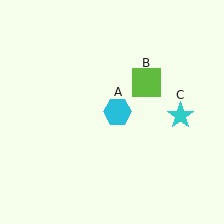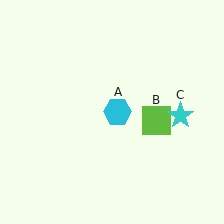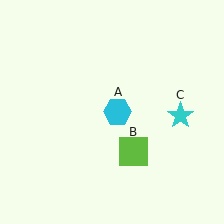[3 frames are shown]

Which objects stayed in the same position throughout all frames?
Cyan hexagon (object A) and cyan star (object C) remained stationary.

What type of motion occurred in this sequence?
The lime square (object B) rotated clockwise around the center of the scene.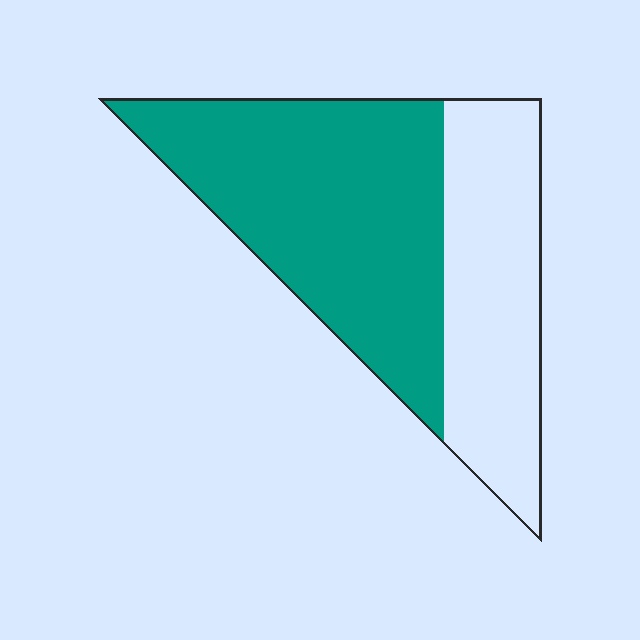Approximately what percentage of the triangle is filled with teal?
Approximately 60%.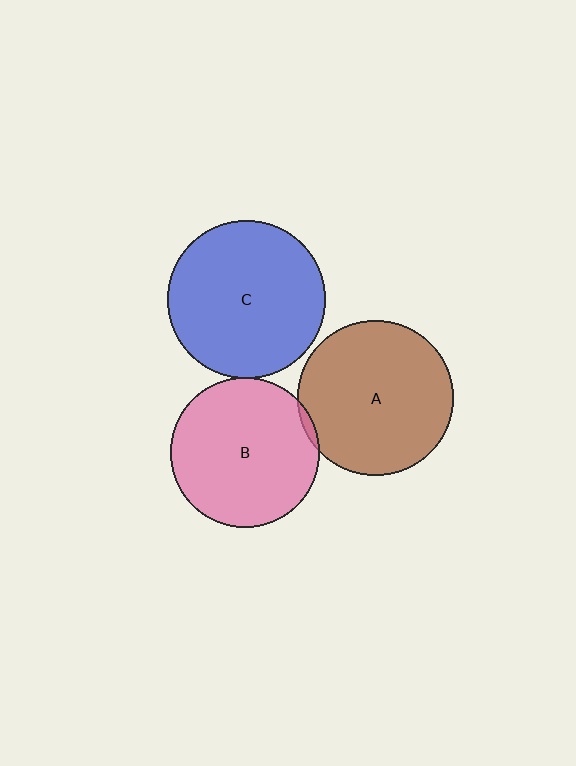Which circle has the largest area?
Circle C (blue).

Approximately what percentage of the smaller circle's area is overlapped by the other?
Approximately 5%.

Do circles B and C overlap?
Yes.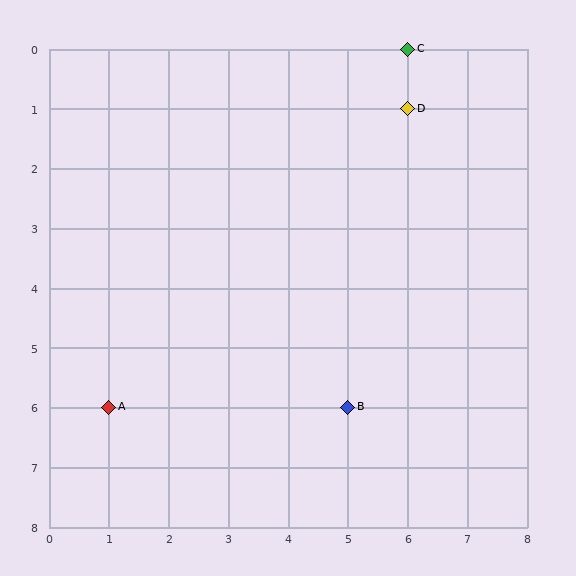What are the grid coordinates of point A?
Point A is at grid coordinates (1, 6).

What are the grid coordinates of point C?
Point C is at grid coordinates (6, 0).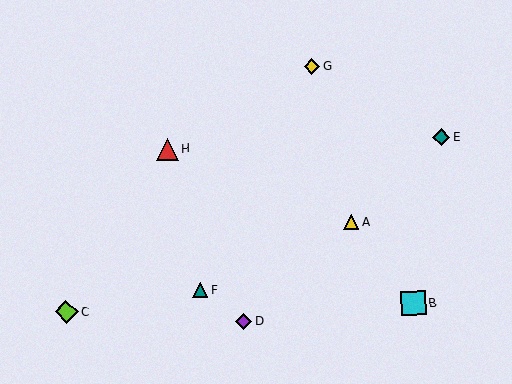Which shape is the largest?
The cyan square (labeled B) is the largest.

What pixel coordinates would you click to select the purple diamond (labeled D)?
Click at (244, 322) to select the purple diamond D.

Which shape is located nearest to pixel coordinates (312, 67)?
The yellow diamond (labeled G) at (312, 66) is nearest to that location.